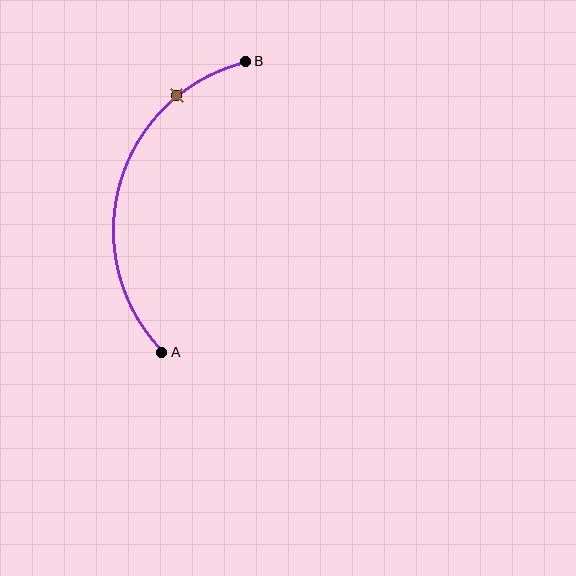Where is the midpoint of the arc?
The arc midpoint is the point on the curve farthest from the straight line joining A and B. It sits to the left of that line.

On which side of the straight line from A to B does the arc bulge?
The arc bulges to the left of the straight line connecting A and B.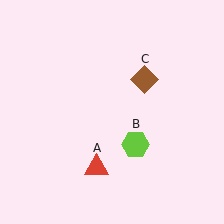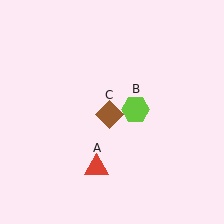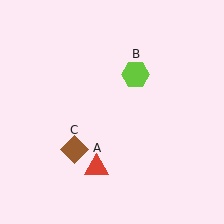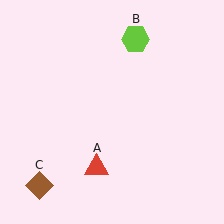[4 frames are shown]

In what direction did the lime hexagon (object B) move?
The lime hexagon (object B) moved up.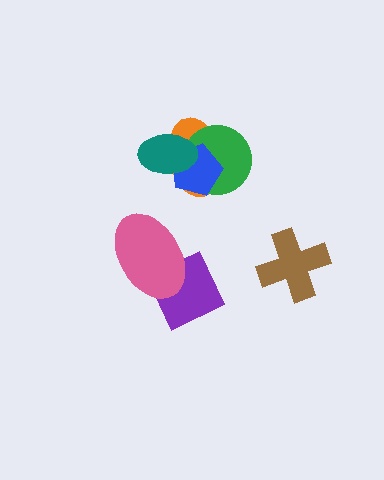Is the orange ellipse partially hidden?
Yes, it is partially covered by another shape.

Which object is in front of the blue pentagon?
The teal ellipse is in front of the blue pentagon.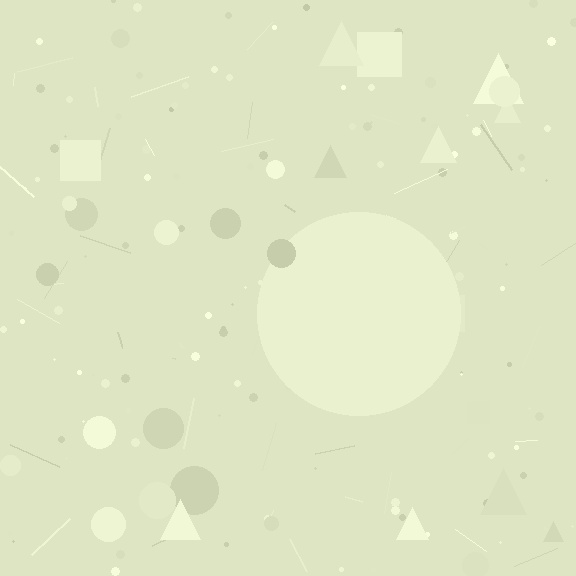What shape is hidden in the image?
A circle is hidden in the image.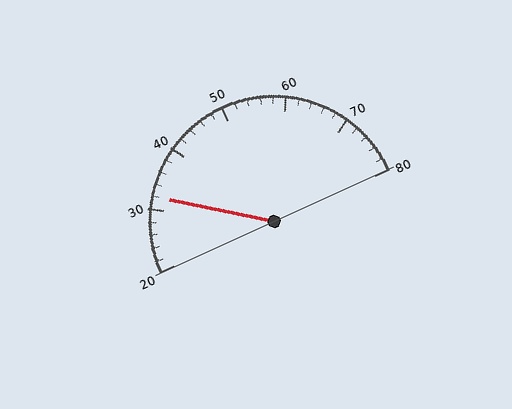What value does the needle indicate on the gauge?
The needle indicates approximately 32.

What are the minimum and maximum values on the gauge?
The gauge ranges from 20 to 80.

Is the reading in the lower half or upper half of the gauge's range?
The reading is in the lower half of the range (20 to 80).